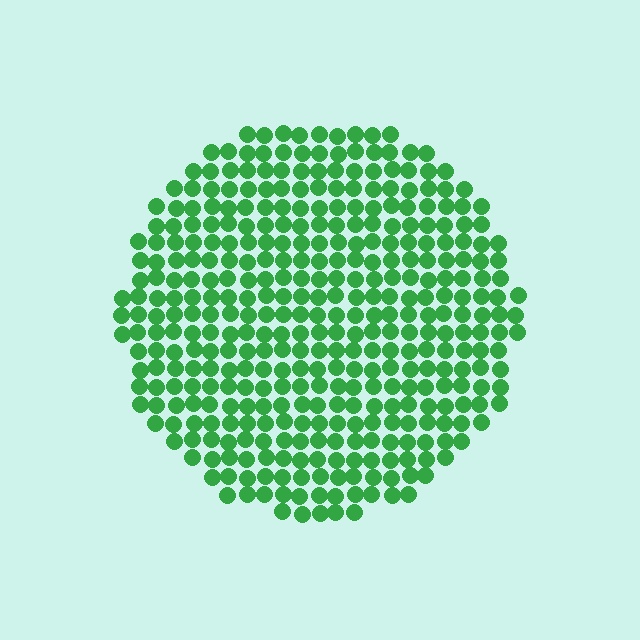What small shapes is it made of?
It is made of small circles.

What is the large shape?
The large shape is a circle.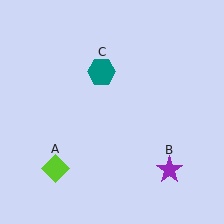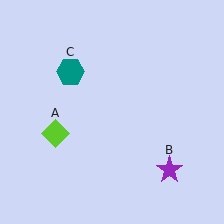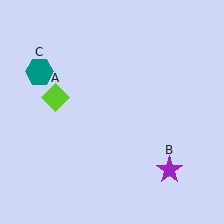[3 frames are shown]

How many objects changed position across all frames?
2 objects changed position: lime diamond (object A), teal hexagon (object C).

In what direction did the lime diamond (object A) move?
The lime diamond (object A) moved up.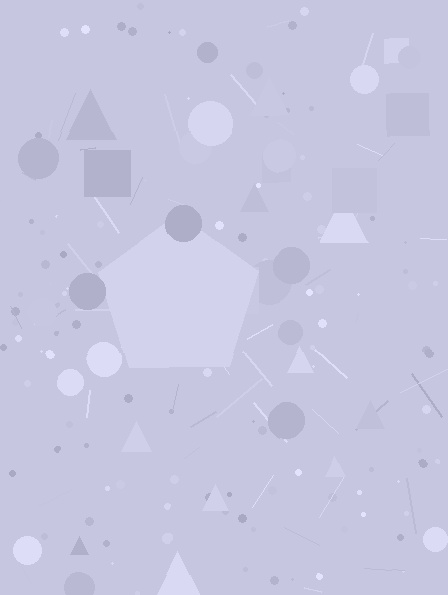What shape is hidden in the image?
A pentagon is hidden in the image.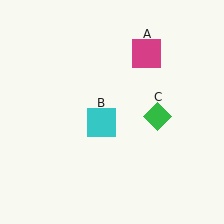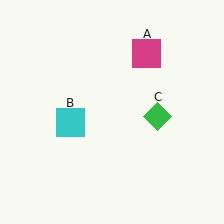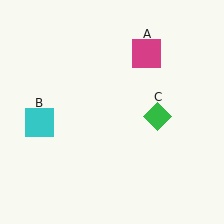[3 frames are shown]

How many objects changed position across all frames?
1 object changed position: cyan square (object B).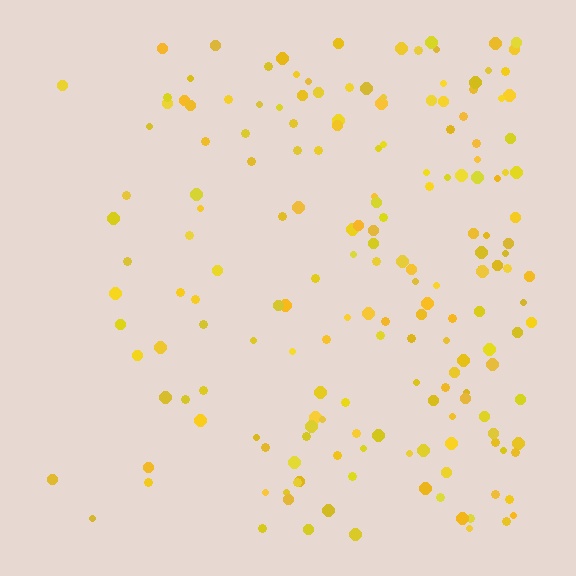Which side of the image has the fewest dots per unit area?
The left.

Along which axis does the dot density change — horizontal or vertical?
Horizontal.